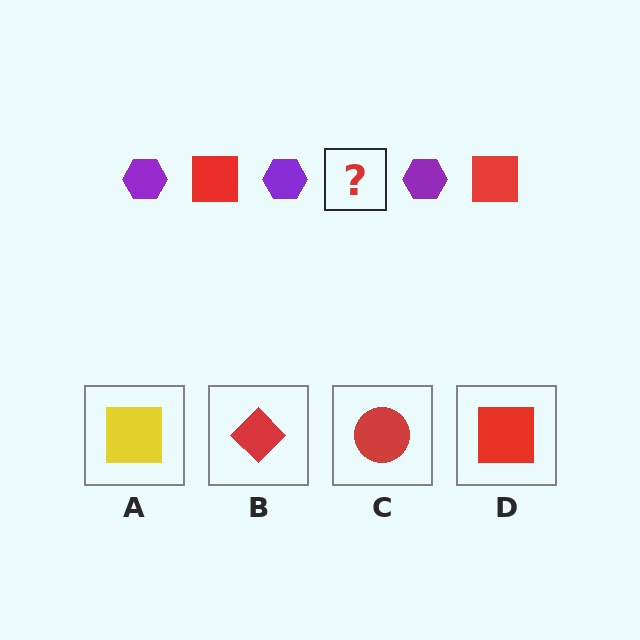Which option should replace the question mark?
Option D.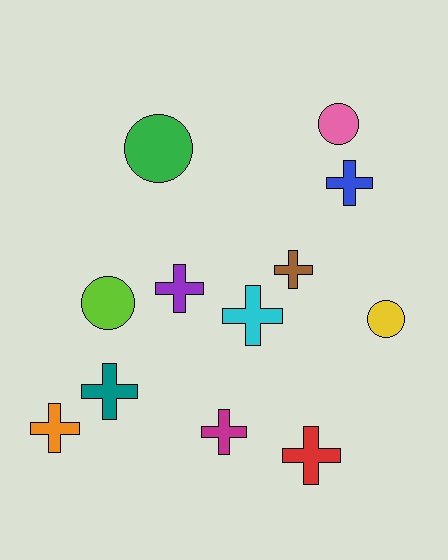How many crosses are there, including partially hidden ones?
There are 8 crosses.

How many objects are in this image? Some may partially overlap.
There are 12 objects.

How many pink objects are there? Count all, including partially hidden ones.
There is 1 pink object.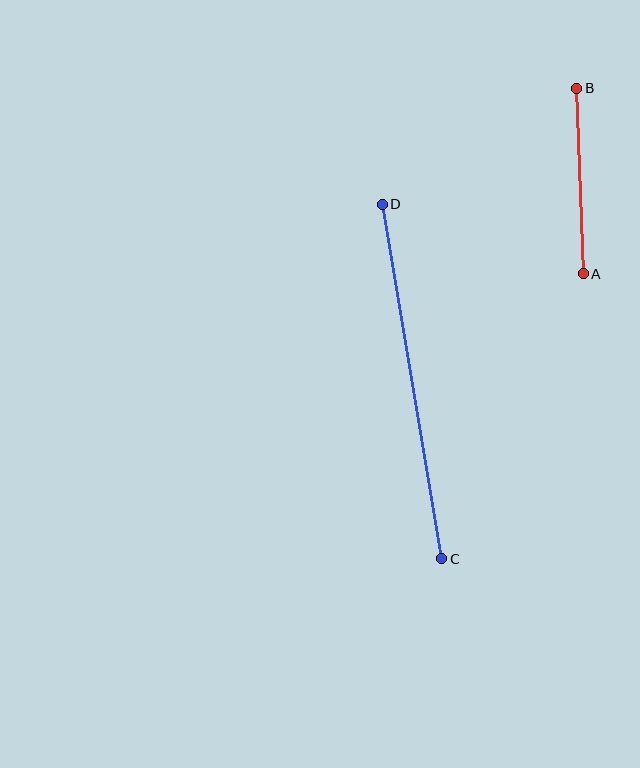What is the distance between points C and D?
The distance is approximately 359 pixels.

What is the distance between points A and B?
The distance is approximately 186 pixels.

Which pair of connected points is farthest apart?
Points C and D are farthest apart.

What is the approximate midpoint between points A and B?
The midpoint is at approximately (580, 181) pixels.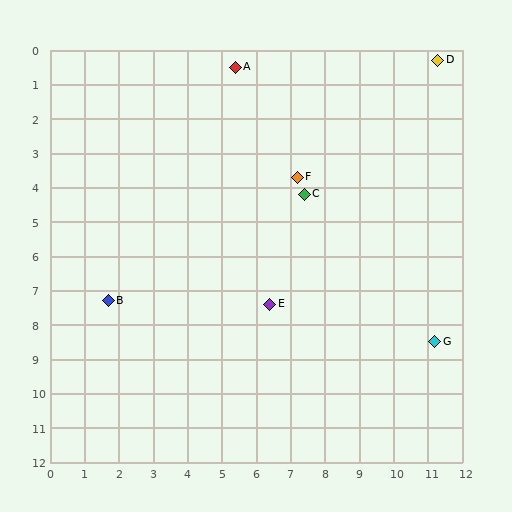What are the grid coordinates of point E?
Point E is at approximately (6.4, 7.4).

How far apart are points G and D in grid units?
Points G and D are about 8.2 grid units apart.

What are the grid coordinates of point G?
Point G is at approximately (11.2, 8.5).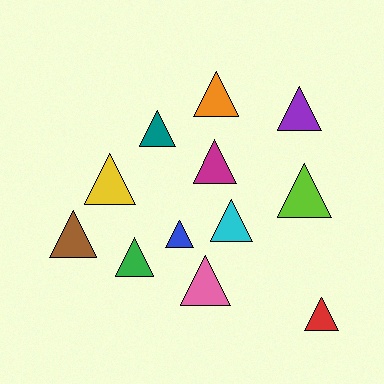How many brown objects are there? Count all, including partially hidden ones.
There is 1 brown object.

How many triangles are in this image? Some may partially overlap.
There are 12 triangles.